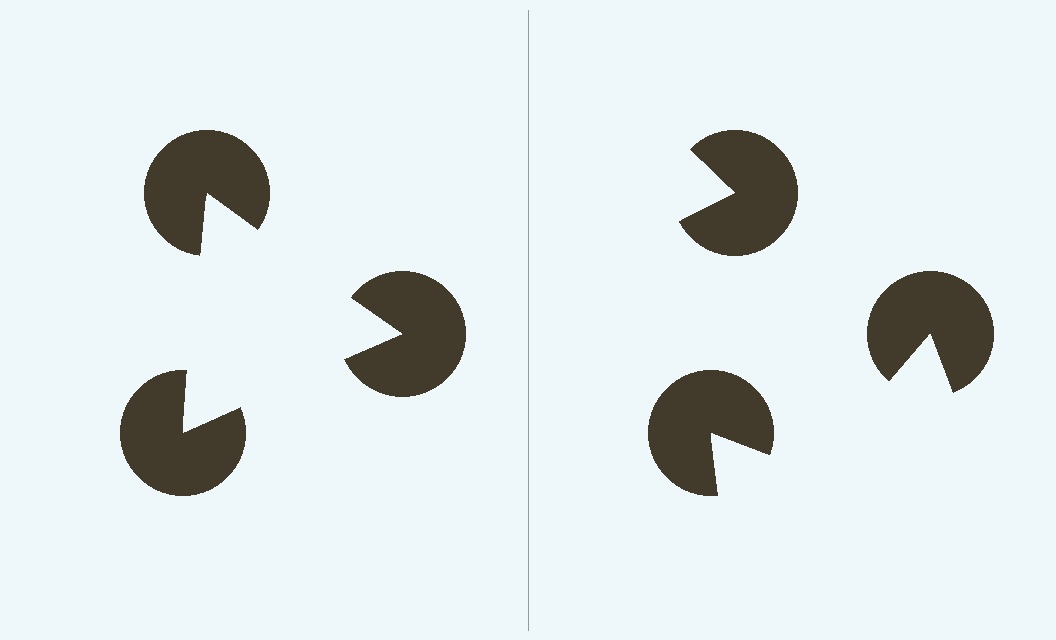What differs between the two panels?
The pac-man discs are positioned identically on both sides; only the wedge orientations differ. On the left they align to a triangle; on the right they are misaligned.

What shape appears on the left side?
An illusory triangle.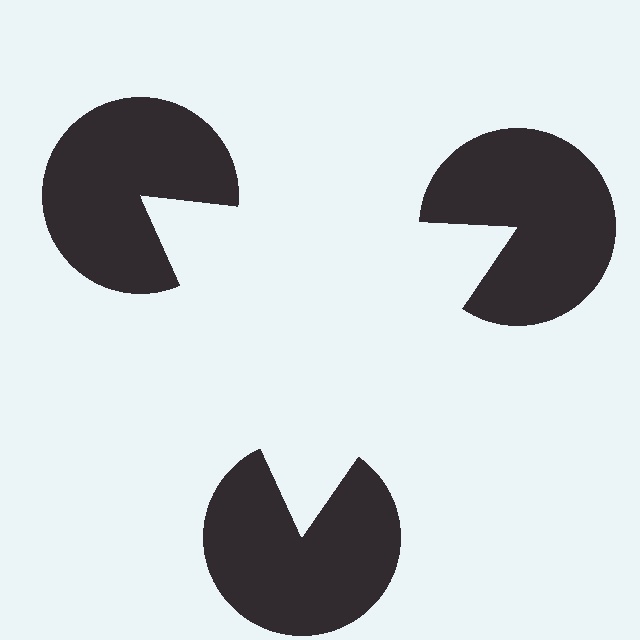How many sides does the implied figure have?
3 sides.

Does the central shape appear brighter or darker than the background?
It typically appears slightly brighter than the background, even though no actual brightness change is drawn.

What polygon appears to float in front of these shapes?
An illusory triangle — its edges are inferred from the aligned wedge cuts in the pac-man discs, not physically drawn.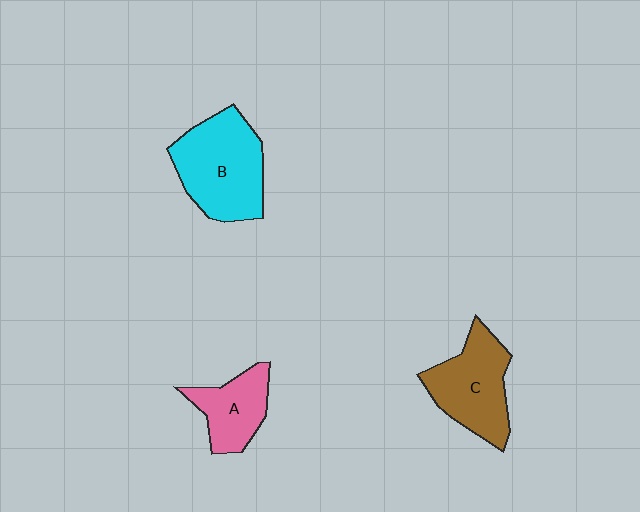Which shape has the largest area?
Shape B (cyan).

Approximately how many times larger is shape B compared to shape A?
Approximately 1.7 times.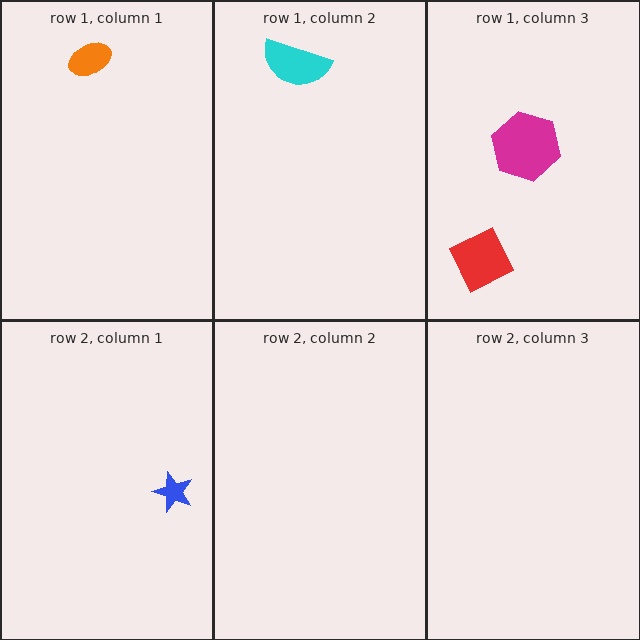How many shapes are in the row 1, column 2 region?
1.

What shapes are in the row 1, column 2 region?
The cyan semicircle.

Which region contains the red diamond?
The row 1, column 3 region.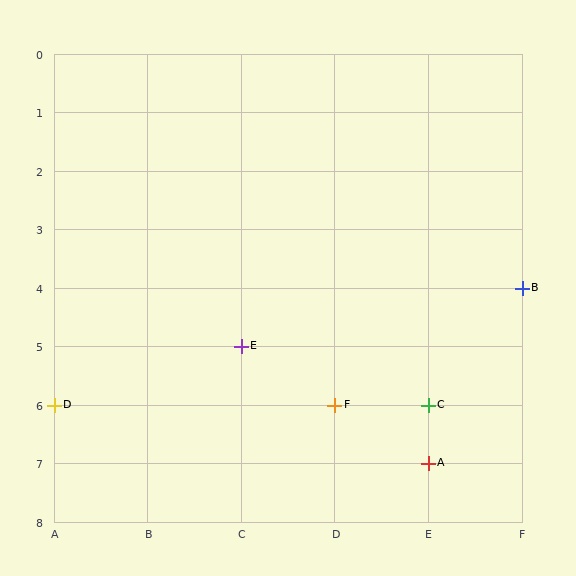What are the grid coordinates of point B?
Point B is at grid coordinates (F, 4).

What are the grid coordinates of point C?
Point C is at grid coordinates (E, 6).